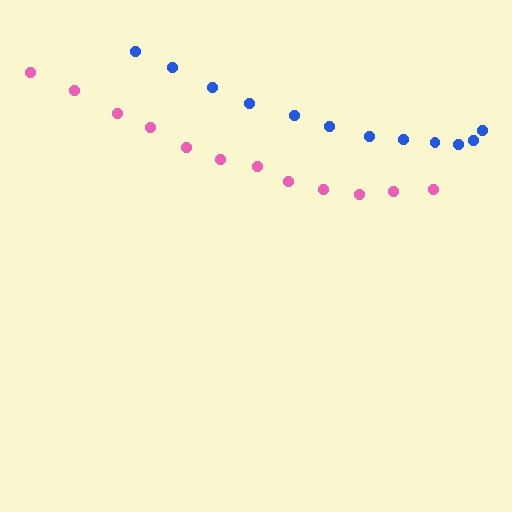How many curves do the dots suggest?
There are 2 distinct paths.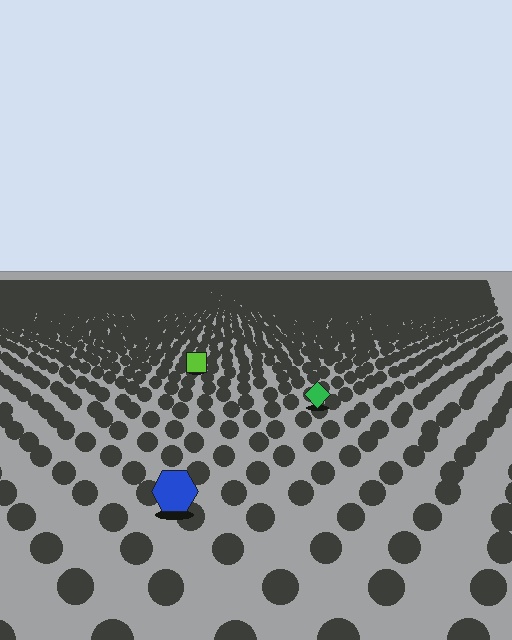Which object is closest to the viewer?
The blue hexagon is closest. The texture marks near it are larger and more spread out.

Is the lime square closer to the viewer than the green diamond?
No. The green diamond is closer — you can tell from the texture gradient: the ground texture is coarser near it.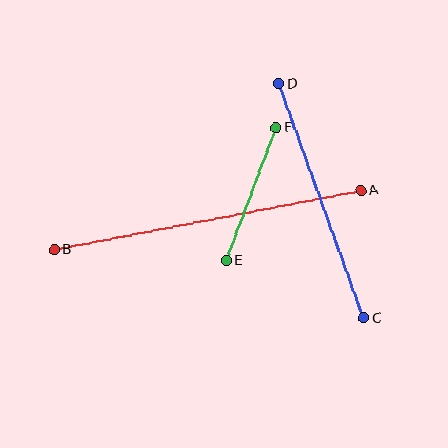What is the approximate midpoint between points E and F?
The midpoint is at approximately (251, 194) pixels.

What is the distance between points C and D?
The distance is approximately 249 pixels.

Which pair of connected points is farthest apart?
Points A and B are farthest apart.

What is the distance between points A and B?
The distance is approximately 312 pixels.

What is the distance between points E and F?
The distance is approximately 142 pixels.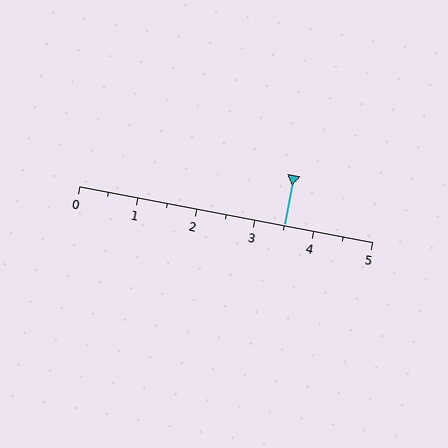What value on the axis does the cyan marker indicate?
The marker indicates approximately 3.5.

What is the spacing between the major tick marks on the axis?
The major ticks are spaced 1 apart.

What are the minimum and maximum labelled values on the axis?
The axis runs from 0 to 5.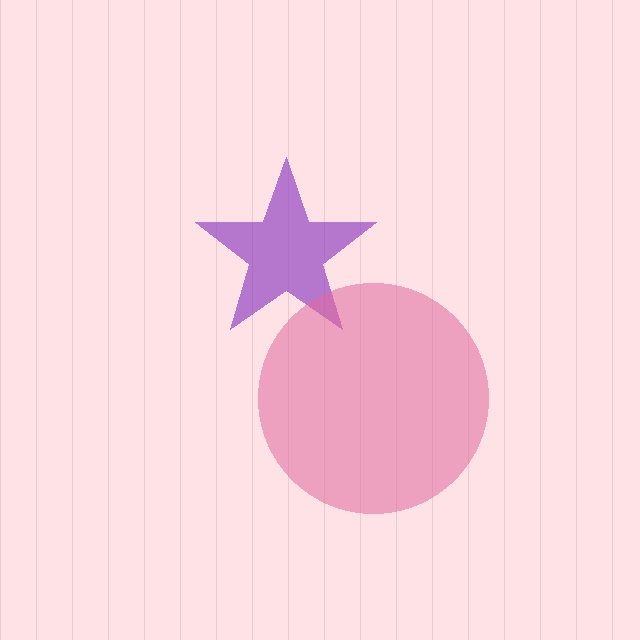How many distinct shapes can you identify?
There are 2 distinct shapes: a purple star, a pink circle.